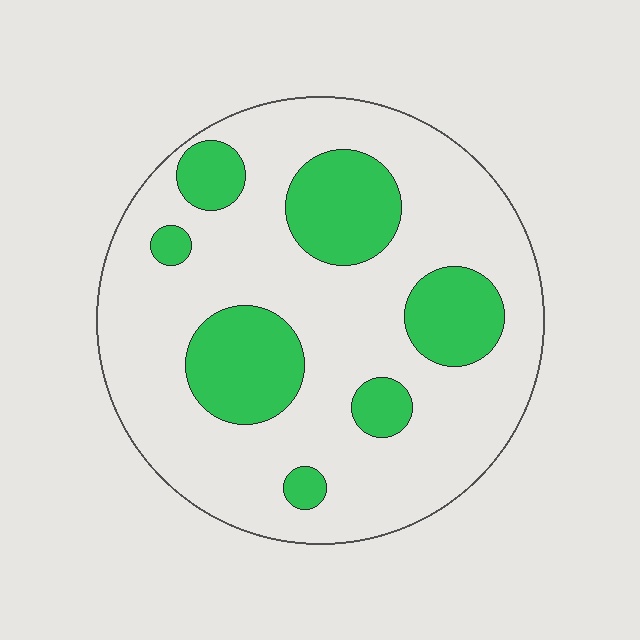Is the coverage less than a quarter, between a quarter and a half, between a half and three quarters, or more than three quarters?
Between a quarter and a half.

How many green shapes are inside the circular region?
7.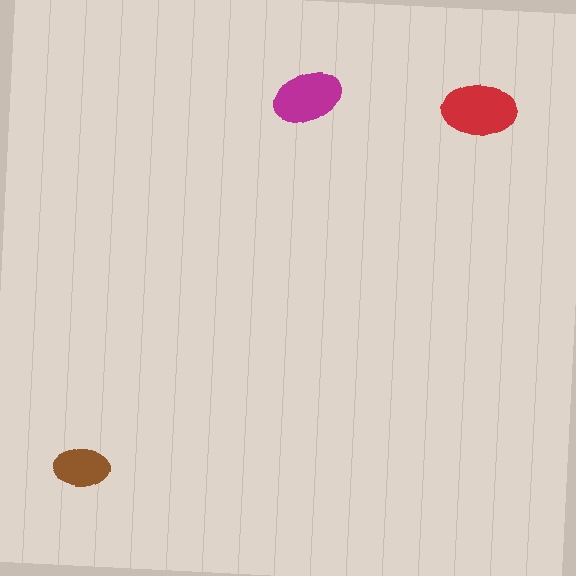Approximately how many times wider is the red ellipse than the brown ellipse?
About 1.5 times wider.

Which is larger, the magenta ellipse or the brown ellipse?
The magenta one.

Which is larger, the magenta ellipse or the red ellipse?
The red one.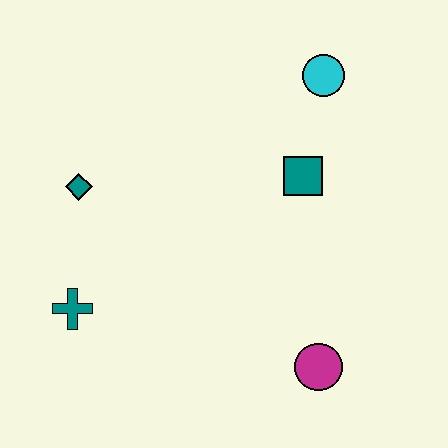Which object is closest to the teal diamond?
The teal cross is closest to the teal diamond.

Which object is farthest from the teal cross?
The cyan circle is farthest from the teal cross.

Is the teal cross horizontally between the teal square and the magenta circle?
No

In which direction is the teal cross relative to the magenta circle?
The teal cross is to the left of the magenta circle.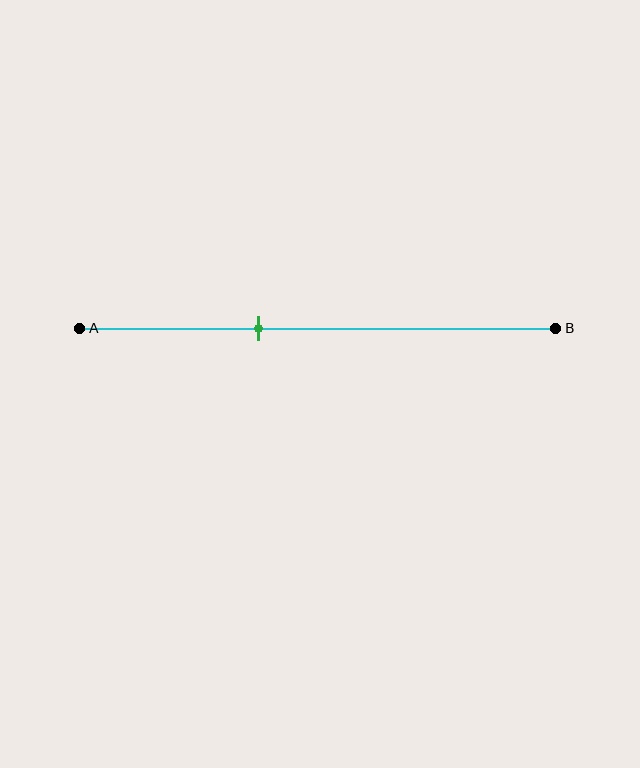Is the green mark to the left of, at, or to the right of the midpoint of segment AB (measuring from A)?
The green mark is to the left of the midpoint of segment AB.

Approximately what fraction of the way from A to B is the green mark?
The green mark is approximately 40% of the way from A to B.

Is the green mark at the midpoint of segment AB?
No, the mark is at about 40% from A, not at the 50% midpoint.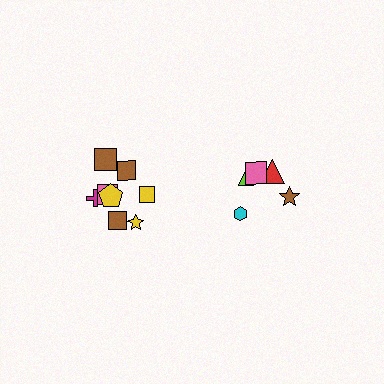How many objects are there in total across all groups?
There are 13 objects.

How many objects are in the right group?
There are 5 objects.